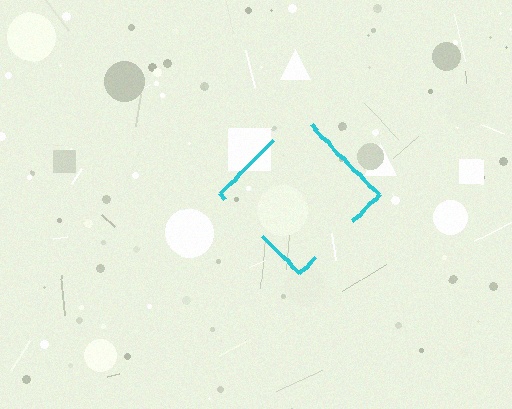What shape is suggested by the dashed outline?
The dashed outline suggests a diamond.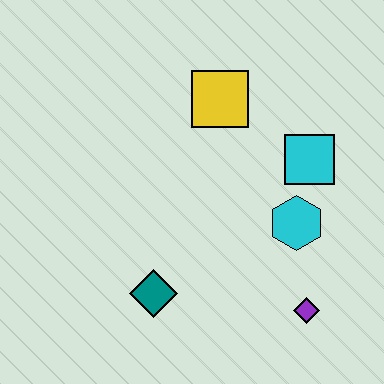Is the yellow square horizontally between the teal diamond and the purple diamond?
Yes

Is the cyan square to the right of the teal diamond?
Yes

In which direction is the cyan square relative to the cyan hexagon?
The cyan square is above the cyan hexagon.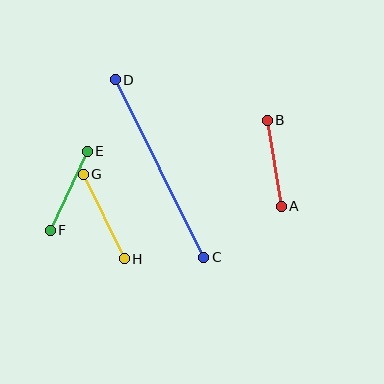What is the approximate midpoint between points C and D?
The midpoint is at approximately (160, 169) pixels.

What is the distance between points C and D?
The distance is approximately 198 pixels.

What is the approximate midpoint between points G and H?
The midpoint is at approximately (104, 217) pixels.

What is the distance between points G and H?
The distance is approximately 94 pixels.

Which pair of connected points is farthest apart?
Points C and D are farthest apart.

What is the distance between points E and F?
The distance is approximately 87 pixels.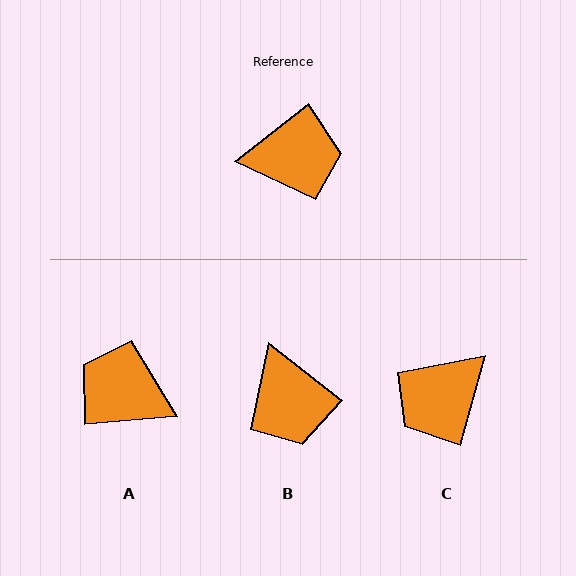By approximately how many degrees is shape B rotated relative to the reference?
Approximately 77 degrees clockwise.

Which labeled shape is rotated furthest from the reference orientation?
A, about 146 degrees away.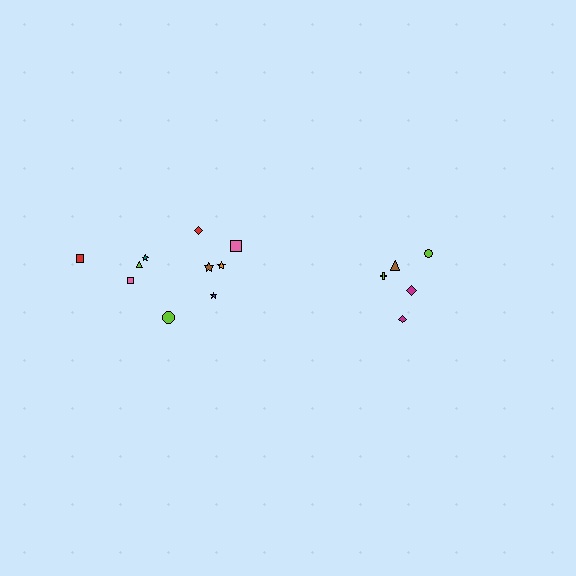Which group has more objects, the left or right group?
The left group.